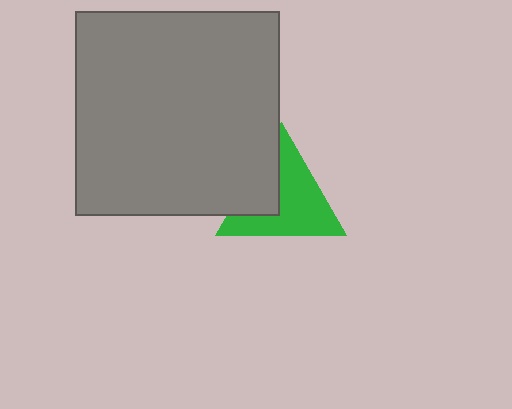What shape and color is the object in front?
The object in front is a gray square.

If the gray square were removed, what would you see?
You would see the complete green triangle.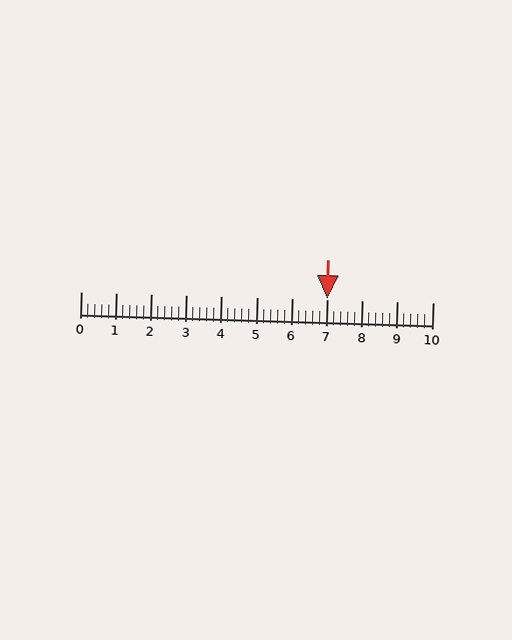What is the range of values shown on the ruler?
The ruler shows values from 0 to 10.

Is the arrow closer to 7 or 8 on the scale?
The arrow is closer to 7.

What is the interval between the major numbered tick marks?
The major tick marks are spaced 1 units apart.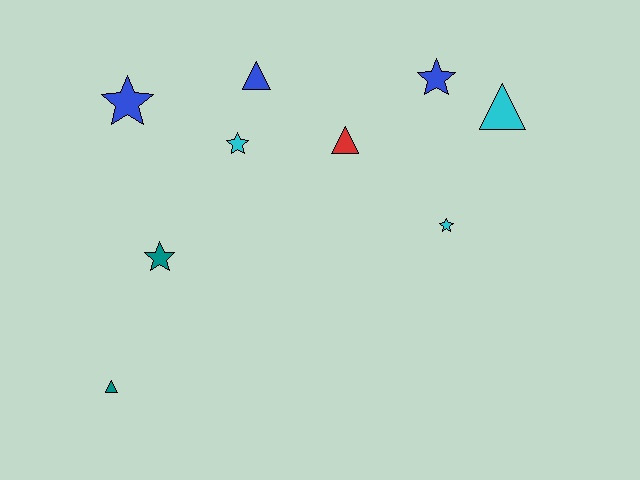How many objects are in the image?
There are 9 objects.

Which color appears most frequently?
Blue, with 3 objects.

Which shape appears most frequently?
Star, with 5 objects.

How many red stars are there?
There are no red stars.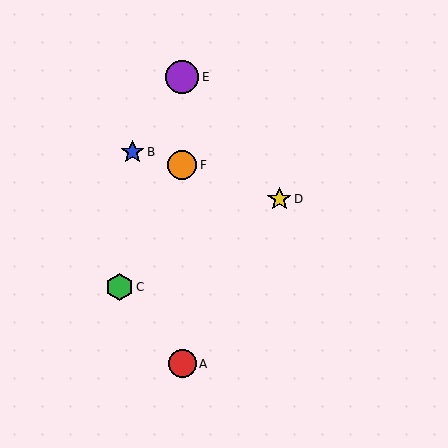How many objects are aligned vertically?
3 objects (A, E, F) are aligned vertically.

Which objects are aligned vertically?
Objects A, E, F are aligned vertically.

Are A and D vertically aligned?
No, A is at x≈182 and D is at x≈279.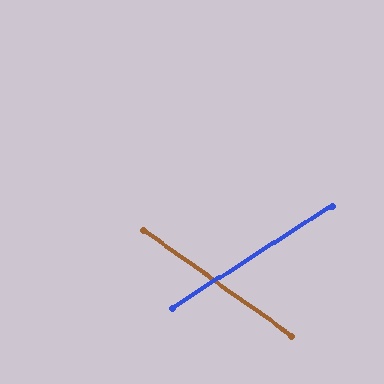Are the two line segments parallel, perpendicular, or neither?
Neither parallel nor perpendicular — they differ by about 68°.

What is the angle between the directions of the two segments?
Approximately 68 degrees.